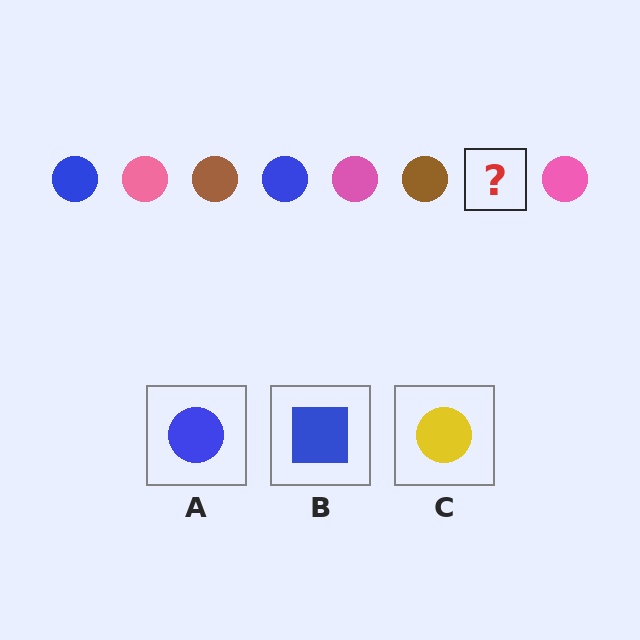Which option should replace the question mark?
Option A.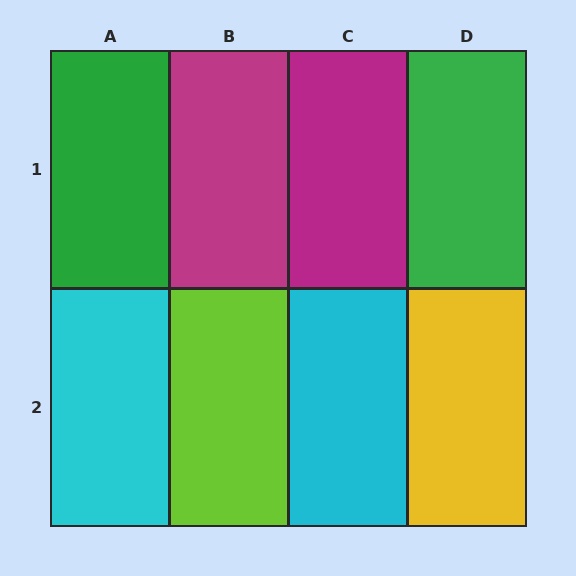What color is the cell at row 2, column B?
Lime.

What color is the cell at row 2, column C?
Cyan.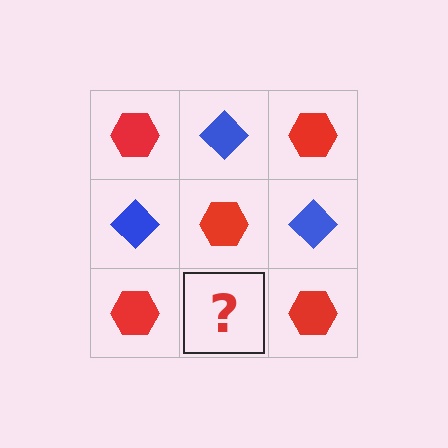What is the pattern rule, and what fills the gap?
The rule is that it alternates red hexagon and blue diamond in a checkerboard pattern. The gap should be filled with a blue diamond.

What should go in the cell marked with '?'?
The missing cell should contain a blue diamond.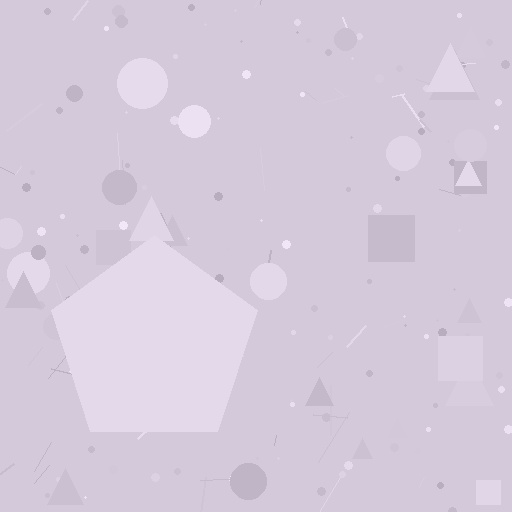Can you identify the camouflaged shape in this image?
The camouflaged shape is a pentagon.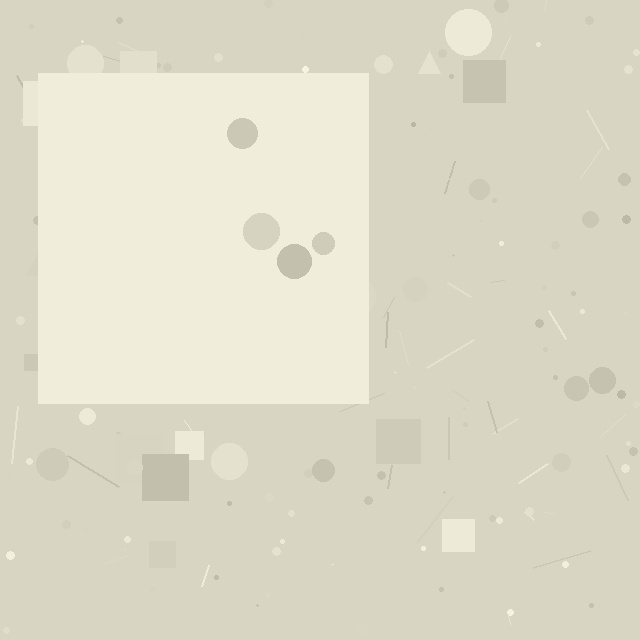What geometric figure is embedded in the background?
A square is embedded in the background.